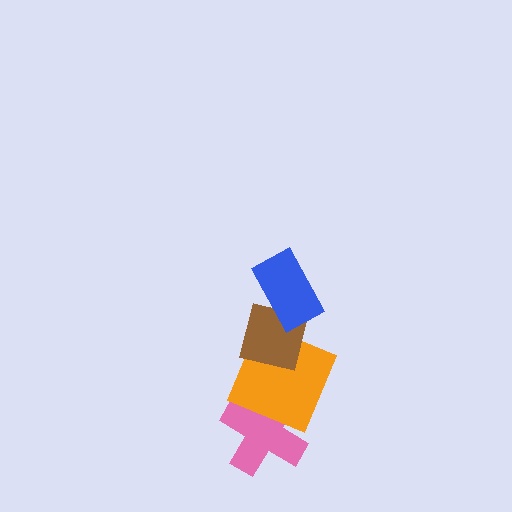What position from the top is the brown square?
The brown square is 2nd from the top.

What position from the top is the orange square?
The orange square is 3rd from the top.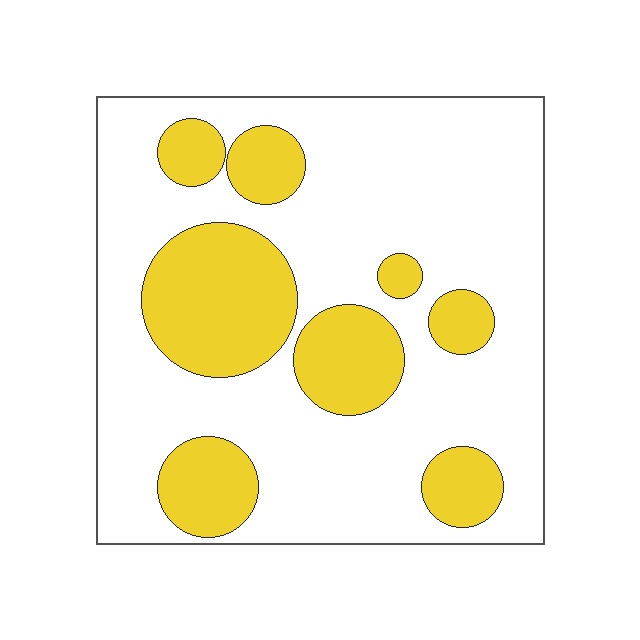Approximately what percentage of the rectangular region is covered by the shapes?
Approximately 30%.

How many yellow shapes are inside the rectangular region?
8.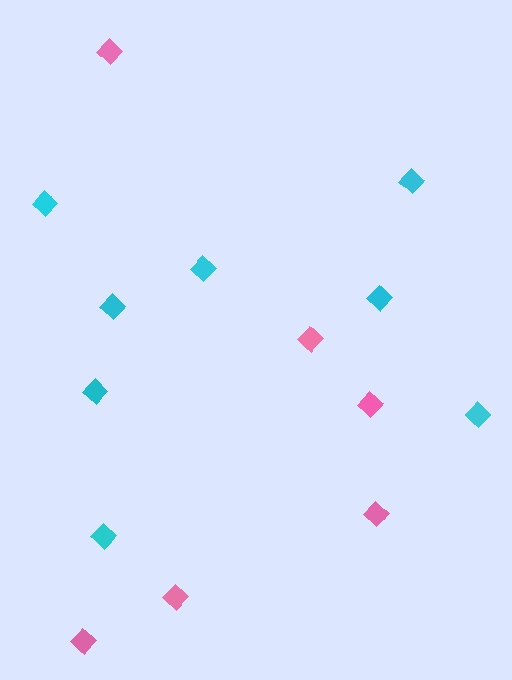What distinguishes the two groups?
There are 2 groups: one group of cyan diamonds (8) and one group of pink diamonds (6).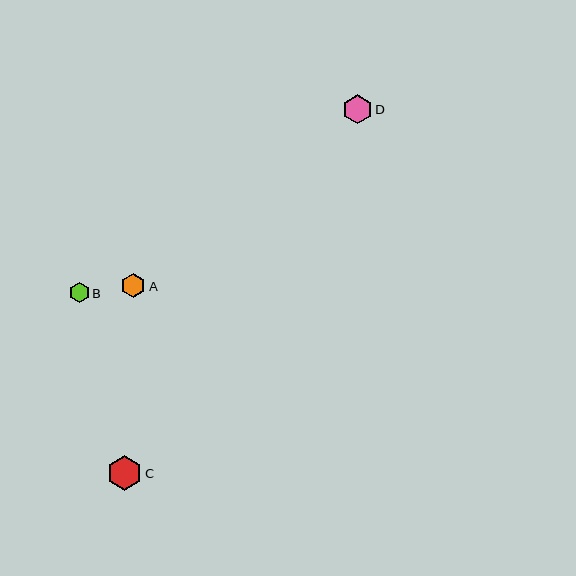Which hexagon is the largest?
Hexagon C is the largest with a size of approximately 35 pixels.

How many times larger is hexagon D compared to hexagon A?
Hexagon D is approximately 1.2 times the size of hexagon A.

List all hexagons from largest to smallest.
From largest to smallest: C, D, A, B.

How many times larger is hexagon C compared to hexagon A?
Hexagon C is approximately 1.4 times the size of hexagon A.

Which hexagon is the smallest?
Hexagon B is the smallest with a size of approximately 20 pixels.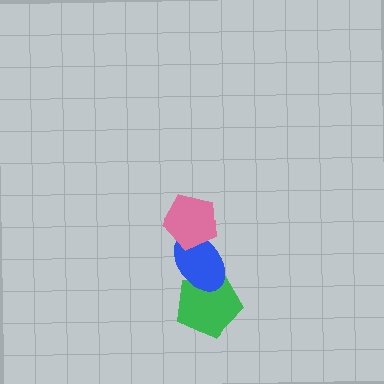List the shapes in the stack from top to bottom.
From top to bottom: the pink pentagon, the blue ellipse, the green pentagon.